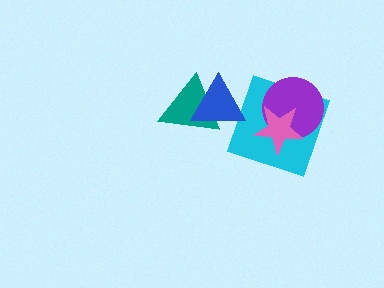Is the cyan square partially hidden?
Yes, it is partially covered by another shape.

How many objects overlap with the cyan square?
3 objects overlap with the cyan square.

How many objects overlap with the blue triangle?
2 objects overlap with the blue triangle.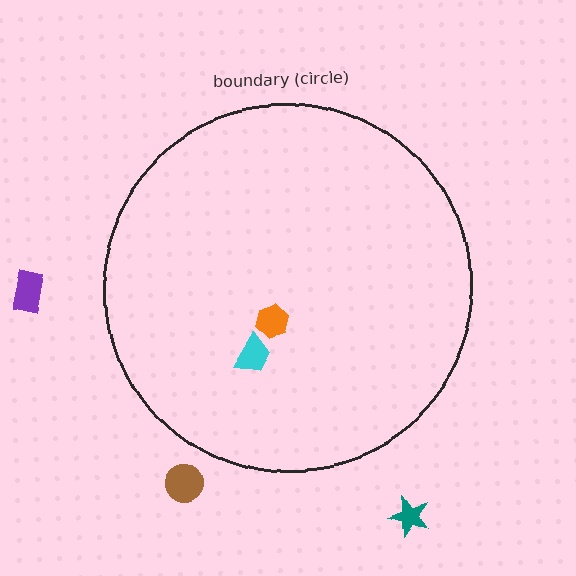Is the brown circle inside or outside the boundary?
Outside.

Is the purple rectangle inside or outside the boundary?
Outside.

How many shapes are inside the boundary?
2 inside, 3 outside.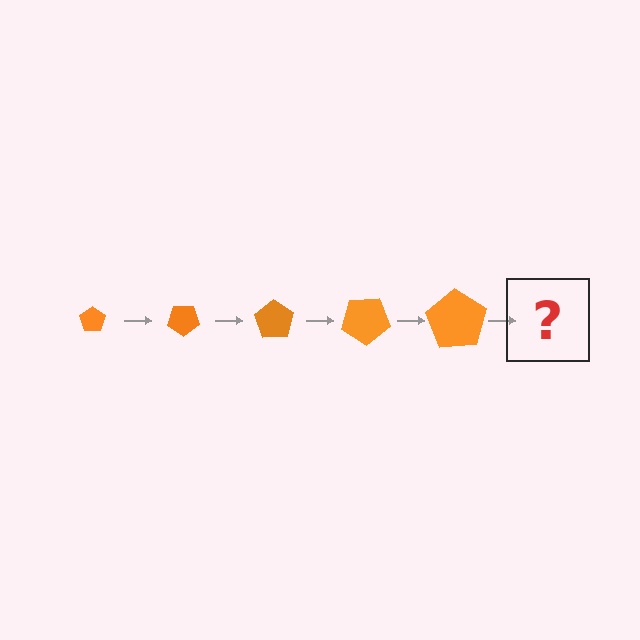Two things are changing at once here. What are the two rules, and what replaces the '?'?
The two rules are that the pentagon grows larger each step and it rotates 35 degrees each step. The '?' should be a pentagon, larger than the previous one and rotated 175 degrees from the start.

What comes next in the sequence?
The next element should be a pentagon, larger than the previous one and rotated 175 degrees from the start.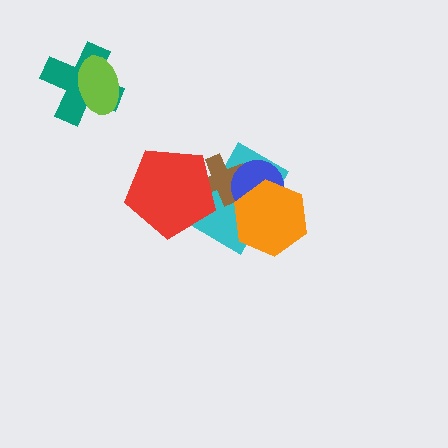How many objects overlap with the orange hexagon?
2 objects overlap with the orange hexagon.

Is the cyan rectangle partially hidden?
Yes, it is partially covered by another shape.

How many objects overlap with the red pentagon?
2 objects overlap with the red pentagon.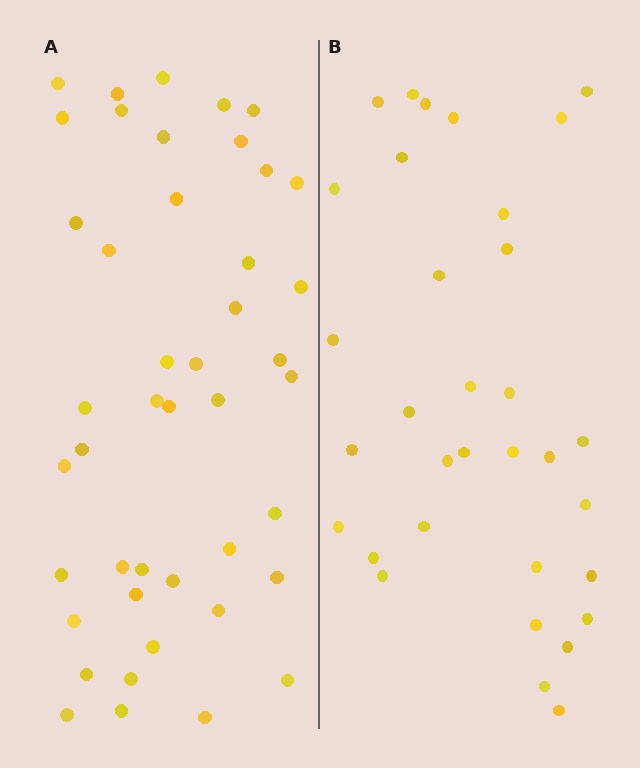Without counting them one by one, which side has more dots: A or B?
Region A (the left region) has more dots.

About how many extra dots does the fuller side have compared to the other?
Region A has roughly 12 or so more dots than region B.